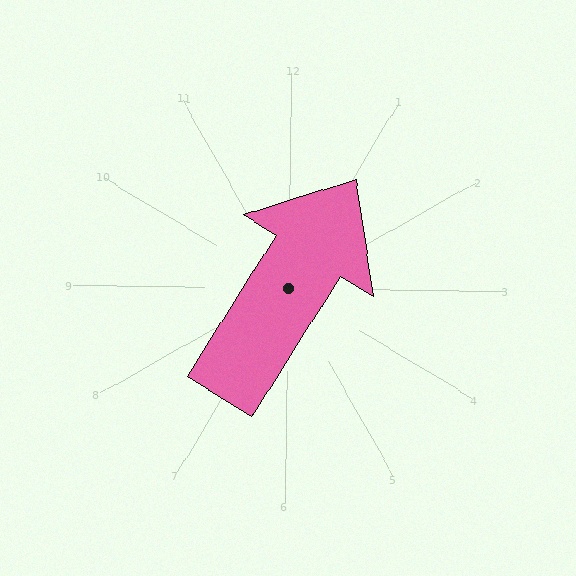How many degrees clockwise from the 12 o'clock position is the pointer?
Approximately 31 degrees.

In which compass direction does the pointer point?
Northeast.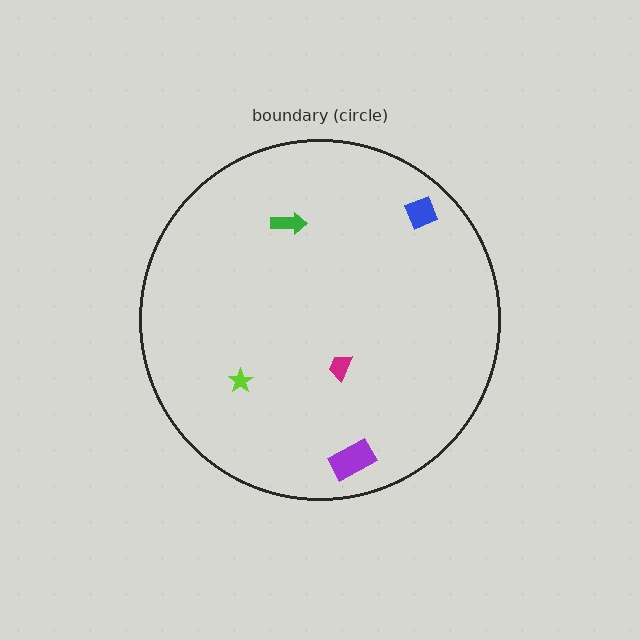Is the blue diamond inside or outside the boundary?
Inside.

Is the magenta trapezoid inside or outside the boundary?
Inside.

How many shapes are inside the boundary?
5 inside, 0 outside.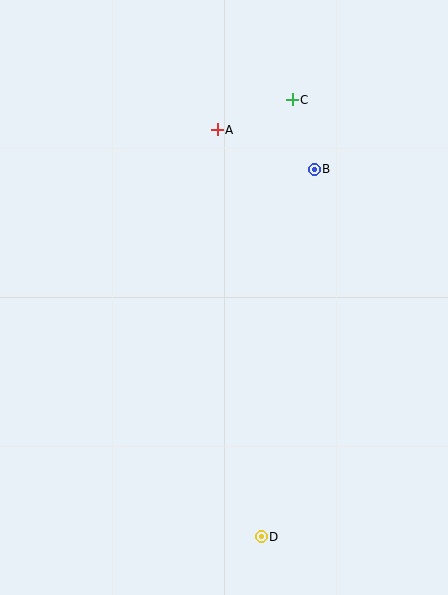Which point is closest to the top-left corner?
Point A is closest to the top-left corner.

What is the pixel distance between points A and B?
The distance between A and B is 105 pixels.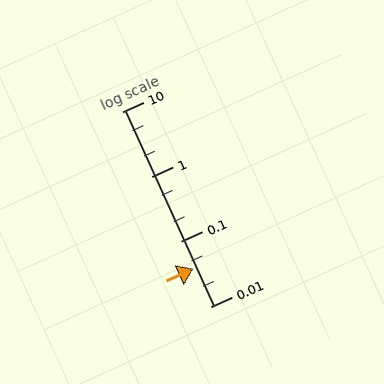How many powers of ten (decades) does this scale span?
The scale spans 3 decades, from 0.01 to 10.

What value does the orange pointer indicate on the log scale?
The pointer indicates approximately 0.038.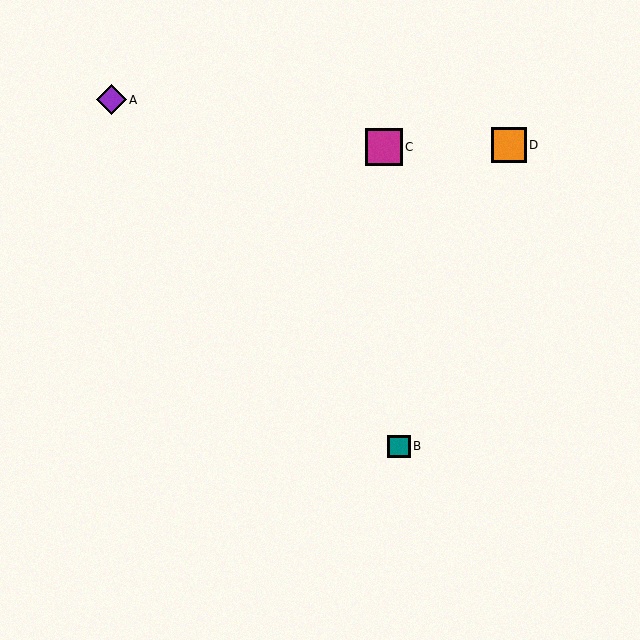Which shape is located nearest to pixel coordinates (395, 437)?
The teal square (labeled B) at (399, 446) is nearest to that location.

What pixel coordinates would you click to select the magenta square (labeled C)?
Click at (384, 147) to select the magenta square C.